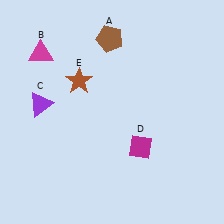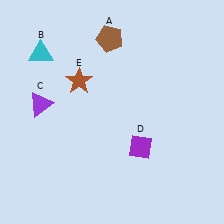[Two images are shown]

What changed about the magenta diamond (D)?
In Image 1, D is magenta. In Image 2, it changed to purple.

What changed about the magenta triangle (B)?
In Image 1, B is magenta. In Image 2, it changed to cyan.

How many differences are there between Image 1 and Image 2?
There are 2 differences between the two images.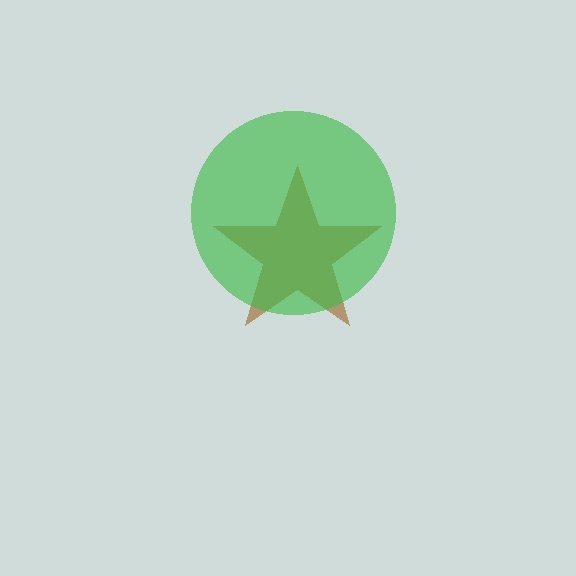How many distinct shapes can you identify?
There are 2 distinct shapes: a brown star, a green circle.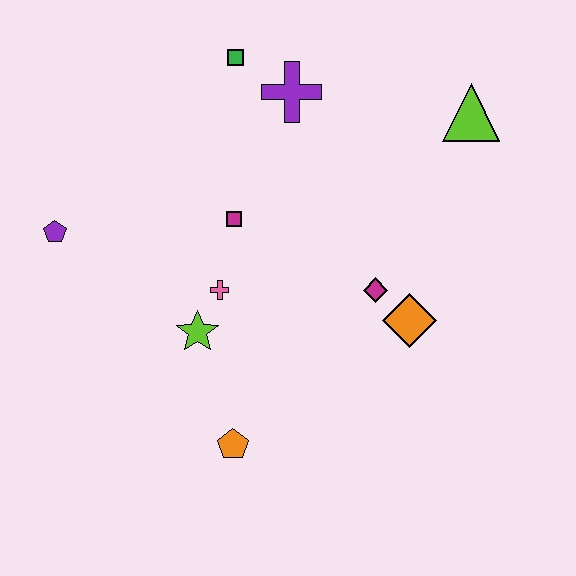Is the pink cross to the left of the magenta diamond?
Yes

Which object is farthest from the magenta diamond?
The purple pentagon is farthest from the magenta diamond.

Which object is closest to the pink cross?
The lime star is closest to the pink cross.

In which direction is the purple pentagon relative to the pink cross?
The purple pentagon is to the left of the pink cross.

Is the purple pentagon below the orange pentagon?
No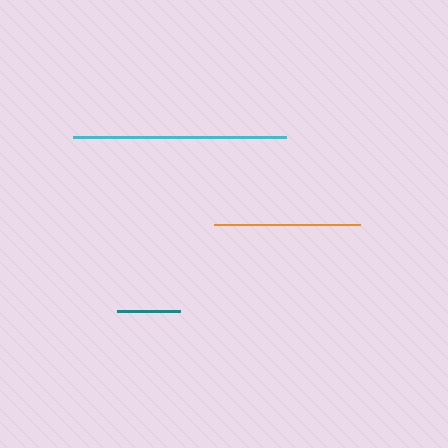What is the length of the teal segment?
The teal segment is approximately 63 pixels long.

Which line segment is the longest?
The cyan line is the longest at approximately 213 pixels.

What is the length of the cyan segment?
The cyan segment is approximately 213 pixels long.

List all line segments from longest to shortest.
From longest to shortest: cyan, orange, teal.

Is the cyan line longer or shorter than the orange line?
The cyan line is longer than the orange line.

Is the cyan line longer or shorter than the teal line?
The cyan line is longer than the teal line.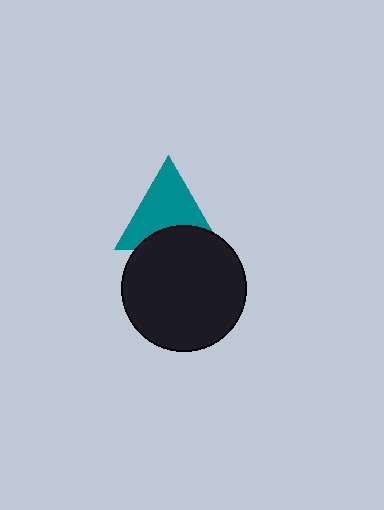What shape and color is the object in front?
The object in front is a black circle.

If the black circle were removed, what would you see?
You would see the complete teal triangle.